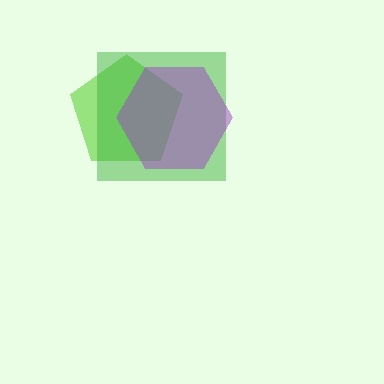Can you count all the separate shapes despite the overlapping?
Yes, there are 3 separate shapes.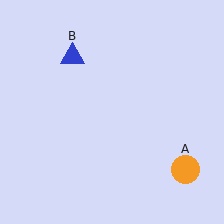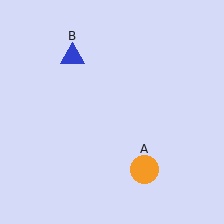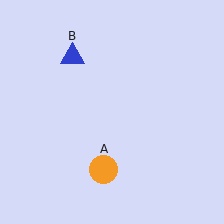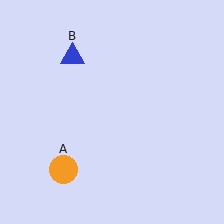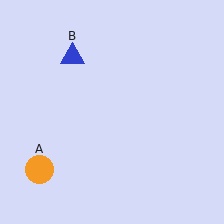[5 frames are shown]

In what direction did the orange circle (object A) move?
The orange circle (object A) moved left.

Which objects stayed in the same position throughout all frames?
Blue triangle (object B) remained stationary.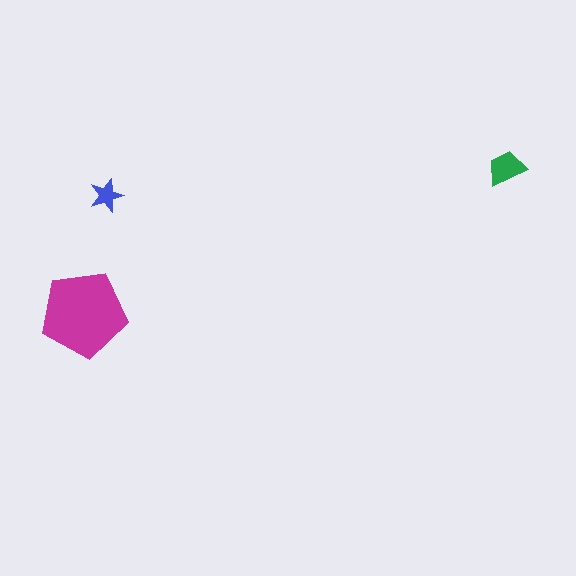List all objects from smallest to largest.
The blue star, the green trapezoid, the magenta pentagon.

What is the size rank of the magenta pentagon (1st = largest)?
1st.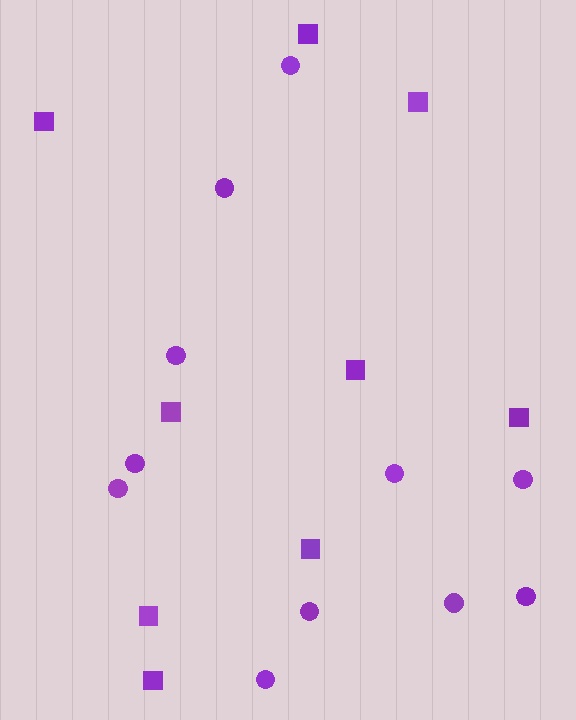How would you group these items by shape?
There are 2 groups: one group of circles (11) and one group of squares (9).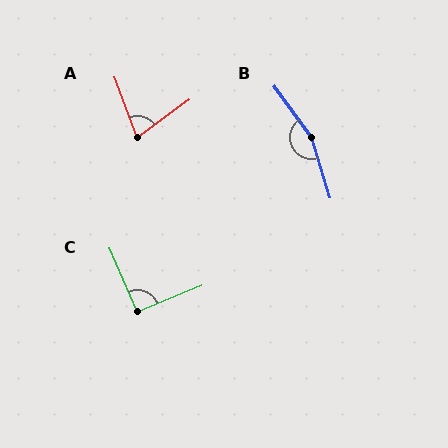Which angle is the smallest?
A, at approximately 74 degrees.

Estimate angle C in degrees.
Approximately 91 degrees.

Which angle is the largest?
B, at approximately 161 degrees.